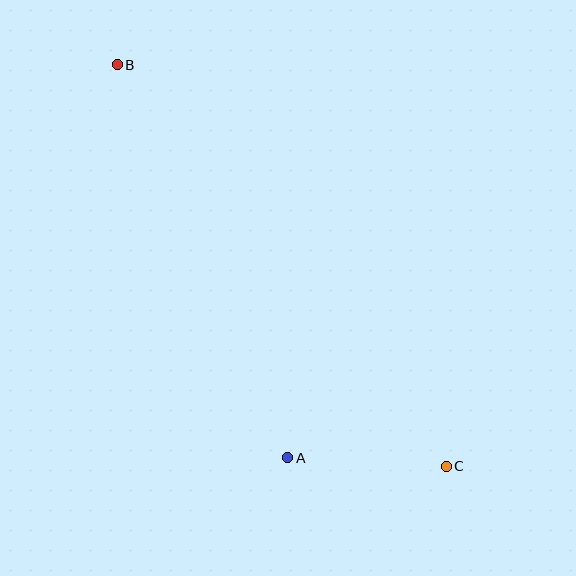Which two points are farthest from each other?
Points B and C are farthest from each other.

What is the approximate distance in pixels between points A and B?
The distance between A and B is approximately 428 pixels.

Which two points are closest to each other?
Points A and C are closest to each other.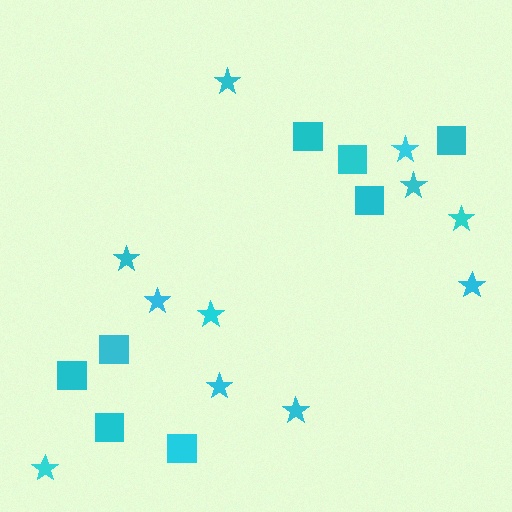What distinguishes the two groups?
There are 2 groups: one group of stars (11) and one group of squares (8).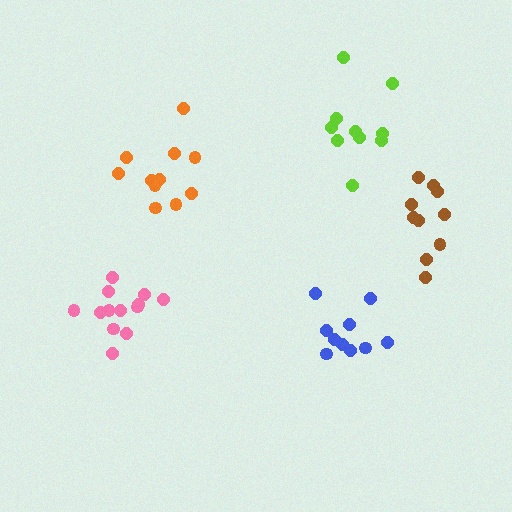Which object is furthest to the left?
The pink cluster is leftmost.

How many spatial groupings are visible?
There are 5 spatial groupings.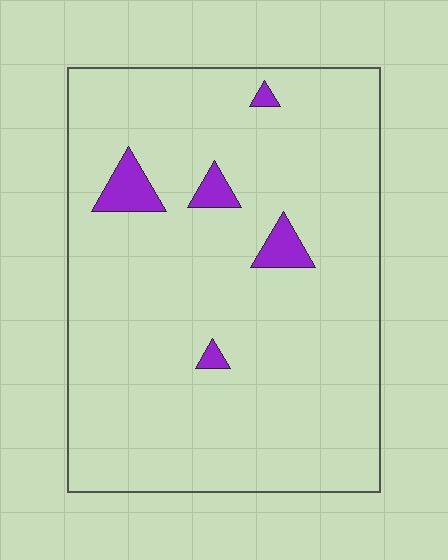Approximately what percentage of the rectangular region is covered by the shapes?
Approximately 5%.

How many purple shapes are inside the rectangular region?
5.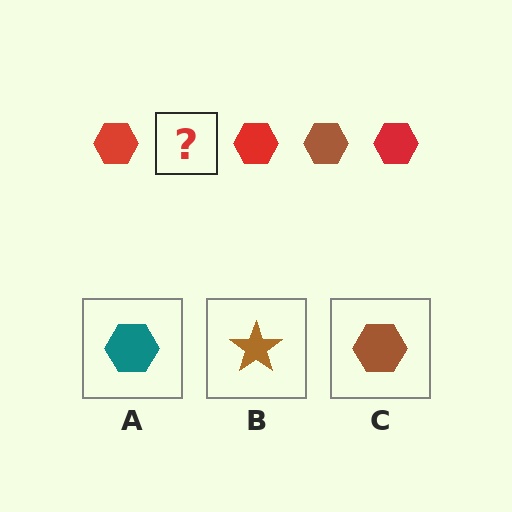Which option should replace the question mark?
Option C.